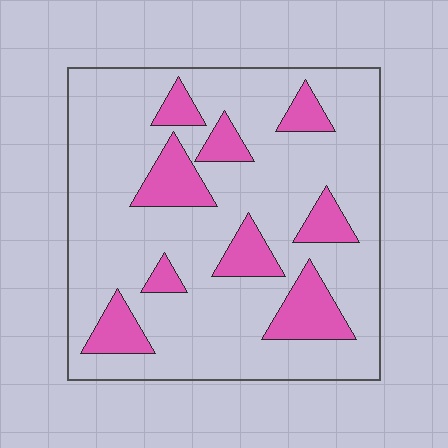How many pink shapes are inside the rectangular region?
9.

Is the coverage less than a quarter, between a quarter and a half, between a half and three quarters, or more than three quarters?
Less than a quarter.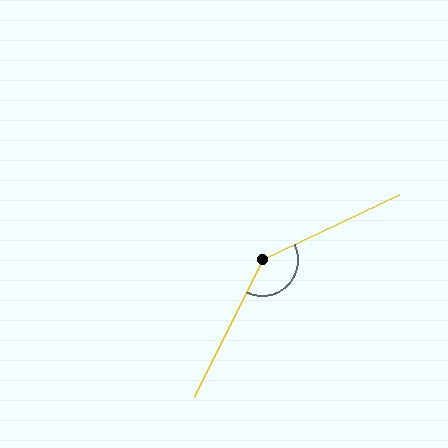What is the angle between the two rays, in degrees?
Approximately 142 degrees.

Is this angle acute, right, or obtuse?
It is obtuse.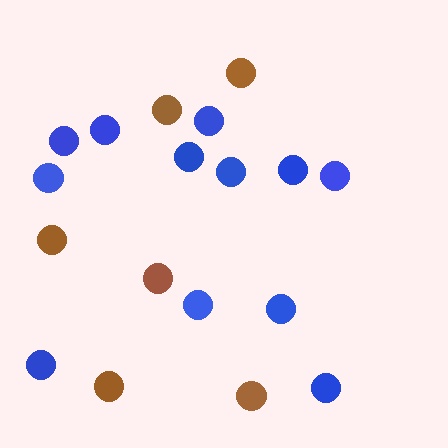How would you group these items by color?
There are 2 groups: one group of brown circles (6) and one group of blue circles (12).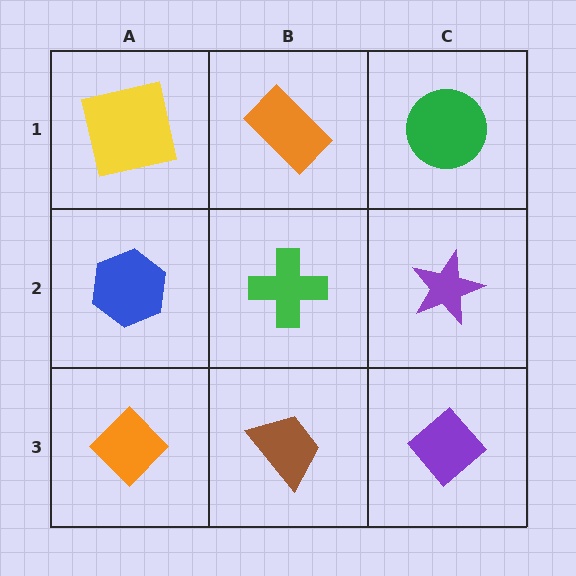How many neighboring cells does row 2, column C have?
3.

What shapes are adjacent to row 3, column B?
A green cross (row 2, column B), an orange diamond (row 3, column A), a purple diamond (row 3, column C).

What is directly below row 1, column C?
A purple star.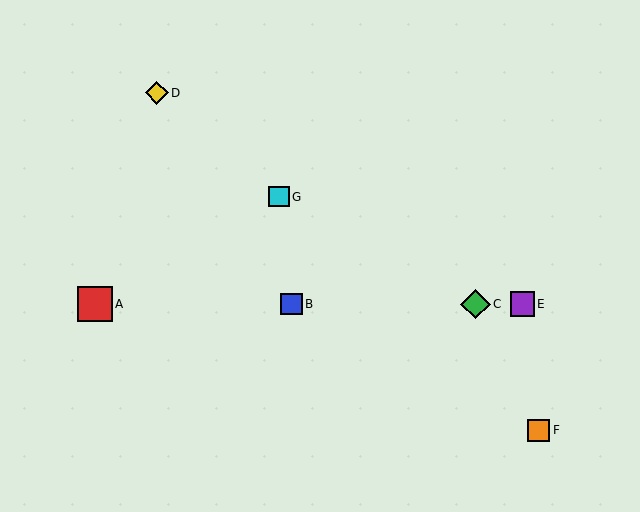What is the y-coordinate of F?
Object F is at y≈430.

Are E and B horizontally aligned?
Yes, both are at y≈304.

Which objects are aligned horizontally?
Objects A, B, C, E are aligned horizontally.